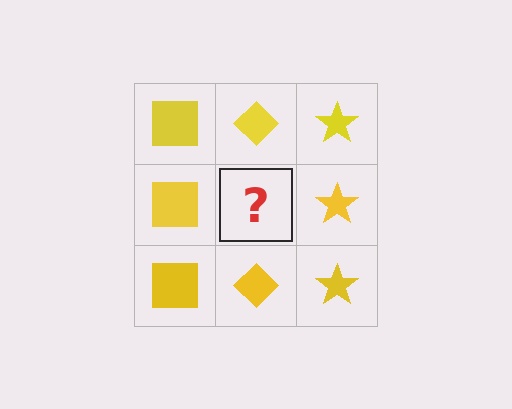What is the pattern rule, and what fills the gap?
The rule is that each column has a consistent shape. The gap should be filled with a yellow diamond.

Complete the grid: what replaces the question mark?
The question mark should be replaced with a yellow diamond.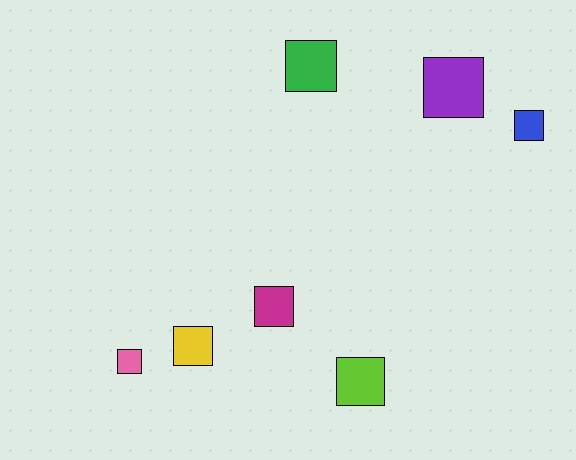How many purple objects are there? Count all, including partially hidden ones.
There is 1 purple object.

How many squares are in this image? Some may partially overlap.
There are 7 squares.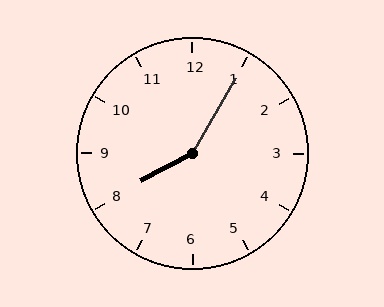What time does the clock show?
8:05.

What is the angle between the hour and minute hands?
Approximately 148 degrees.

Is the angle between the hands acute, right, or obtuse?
It is obtuse.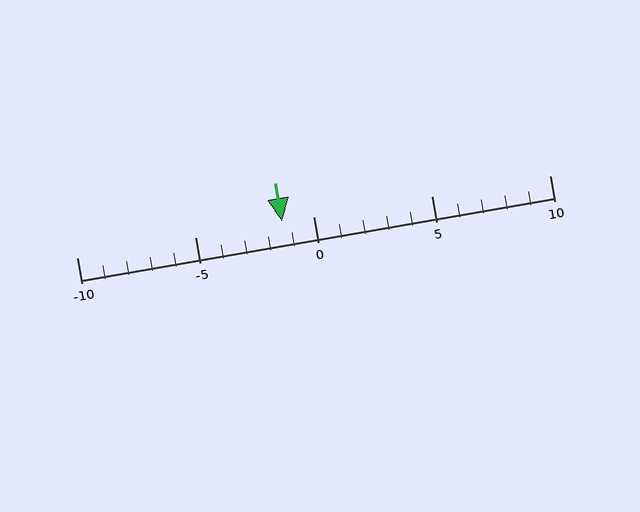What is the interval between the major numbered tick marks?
The major tick marks are spaced 5 units apart.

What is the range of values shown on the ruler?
The ruler shows values from -10 to 10.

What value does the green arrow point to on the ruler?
The green arrow points to approximately -1.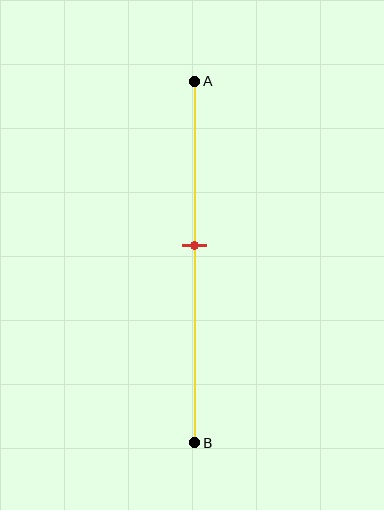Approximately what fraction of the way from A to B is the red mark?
The red mark is approximately 45% of the way from A to B.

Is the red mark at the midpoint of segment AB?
No, the mark is at about 45% from A, not at the 50% midpoint.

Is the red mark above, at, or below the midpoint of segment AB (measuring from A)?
The red mark is above the midpoint of segment AB.